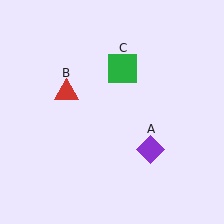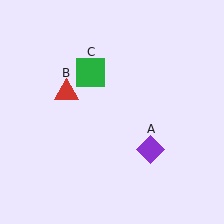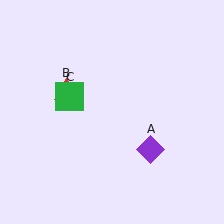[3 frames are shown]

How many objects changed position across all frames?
1 object changed position: green square (object C).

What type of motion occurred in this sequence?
The green square (object C) rotated counterclockwise around the center of the scene.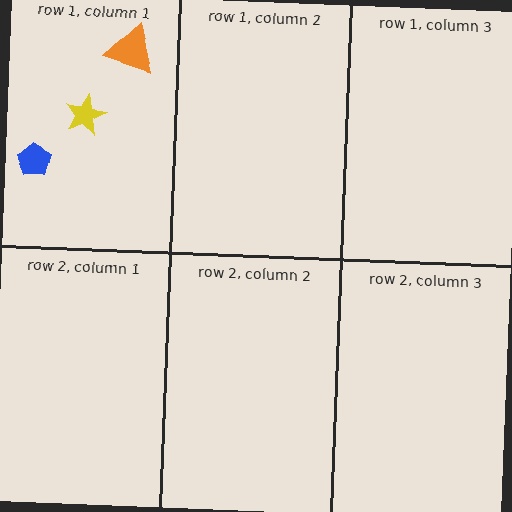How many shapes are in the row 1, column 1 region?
3.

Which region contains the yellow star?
The row 1, column 1 region.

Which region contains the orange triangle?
The row 1, column 1 region.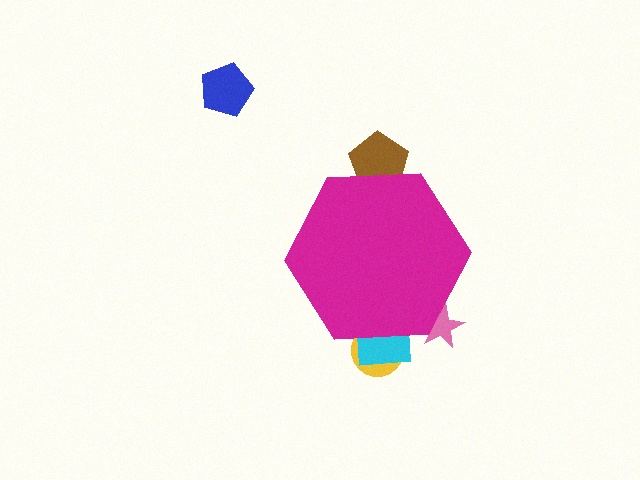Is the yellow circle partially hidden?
Yes, the yellow circle is partially hidden behind the magenta hexagon.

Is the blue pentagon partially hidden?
No, the blue pentagon is fully visible.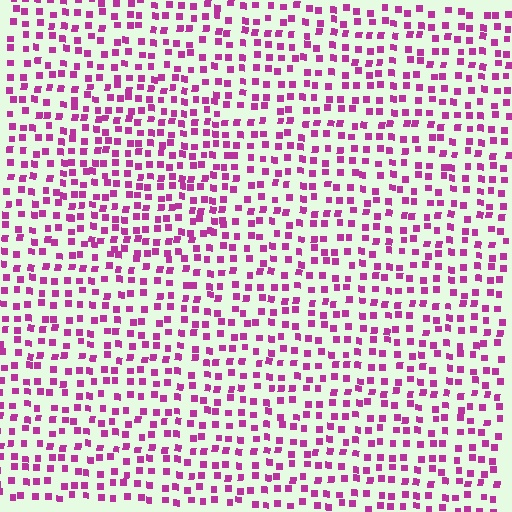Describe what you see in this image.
The image contains small magenta elements arranged at two different densities. A circle-shaped region is visible where the elements are more densely packed than the surrounding area.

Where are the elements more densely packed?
The elements are more densely packed inside the circle boundary.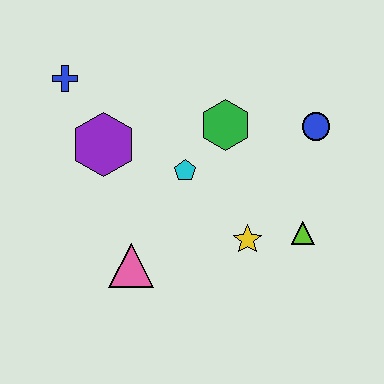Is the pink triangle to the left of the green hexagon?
Yes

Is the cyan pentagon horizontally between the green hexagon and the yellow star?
No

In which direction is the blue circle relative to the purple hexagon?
The blue circle is to the right of the purple hexagon.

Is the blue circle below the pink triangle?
No